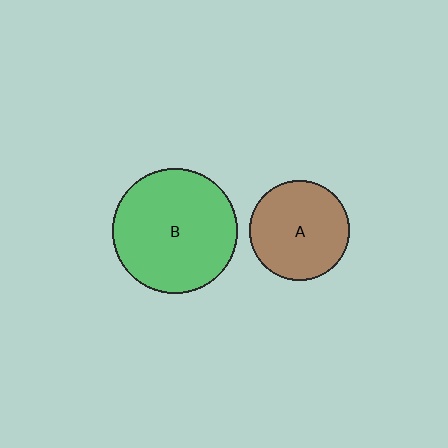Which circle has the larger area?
Circle B (green).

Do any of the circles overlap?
No, none of the circles overlap.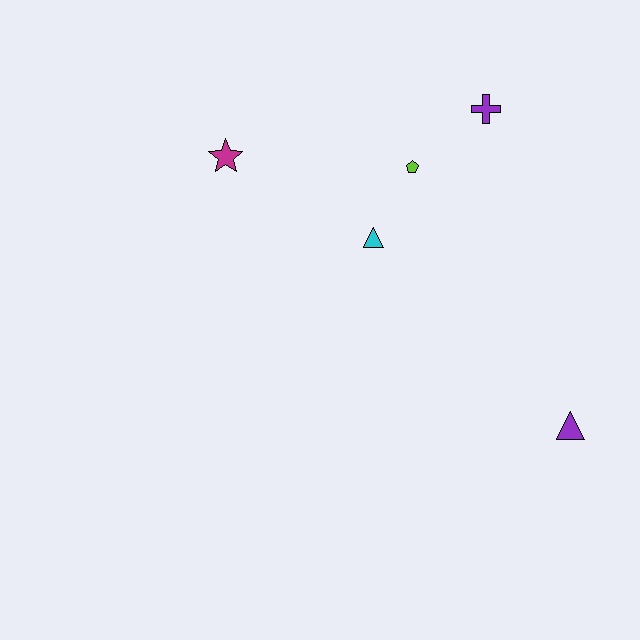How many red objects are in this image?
There are no red objects.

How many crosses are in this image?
There is 1 cross.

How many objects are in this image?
There are 5 objects.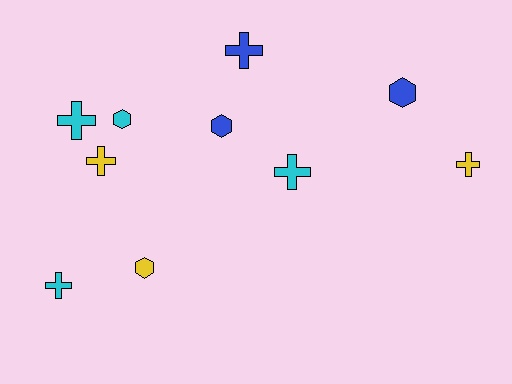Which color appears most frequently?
Cyan, with 4 objects.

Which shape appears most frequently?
Cross, with 6 objects.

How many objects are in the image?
There are 10 objects.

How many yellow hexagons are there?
There is 1 yellow hexagon.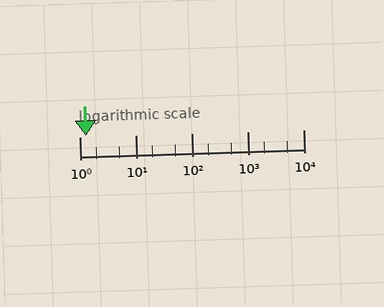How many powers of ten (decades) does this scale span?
The scale spans 4 decades, from 1 to 10000.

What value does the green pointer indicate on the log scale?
The pointer indicates approximately 1.3.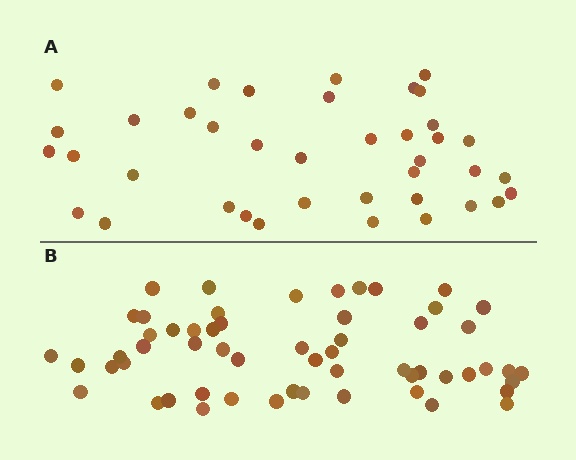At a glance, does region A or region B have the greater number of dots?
Region B (the bottom region) has more dots.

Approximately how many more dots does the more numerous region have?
Region B has approximately 20 more dots than region A.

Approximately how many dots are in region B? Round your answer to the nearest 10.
About 60 dots. (The exact count is 57, which rounds to 60.)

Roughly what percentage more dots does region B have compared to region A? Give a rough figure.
About 45% more.